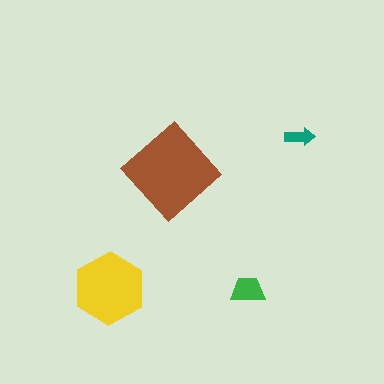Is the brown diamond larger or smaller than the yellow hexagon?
Larger.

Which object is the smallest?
The teal arrow.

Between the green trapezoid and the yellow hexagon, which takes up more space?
The yellow hexagon.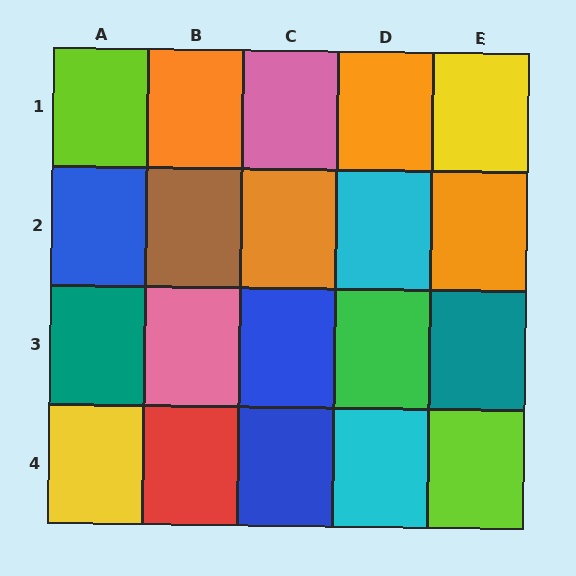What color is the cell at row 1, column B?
Orange.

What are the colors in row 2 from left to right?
Blue, brown, orange, cyan, orange.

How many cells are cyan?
2 cells are cyan.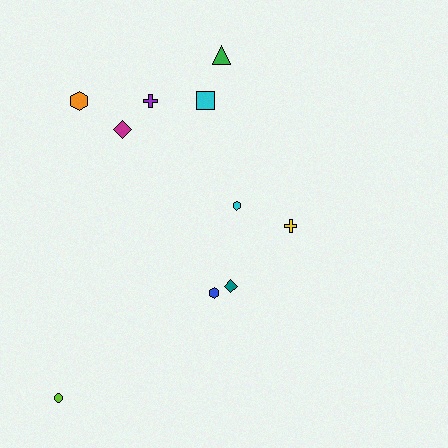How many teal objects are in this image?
There is 1 teal object.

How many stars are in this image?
There are no stars.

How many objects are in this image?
There are 10 objects.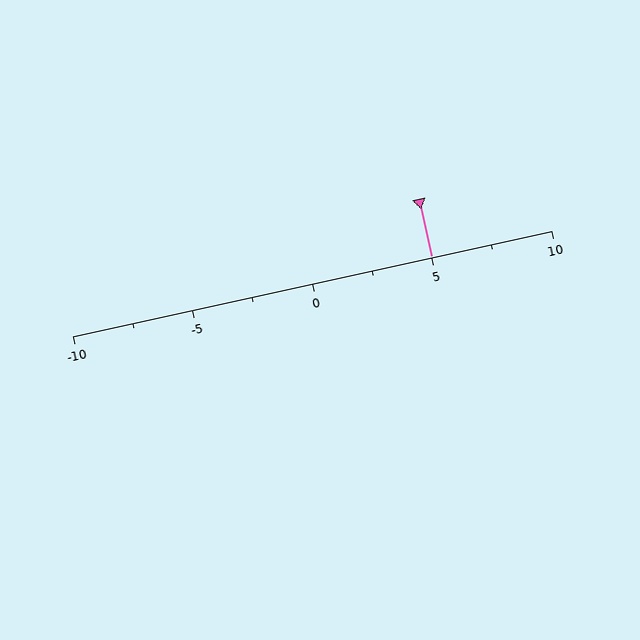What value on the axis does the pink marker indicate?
The marker indicates approximately 5.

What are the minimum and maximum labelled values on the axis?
The axis runs from -10 to 10.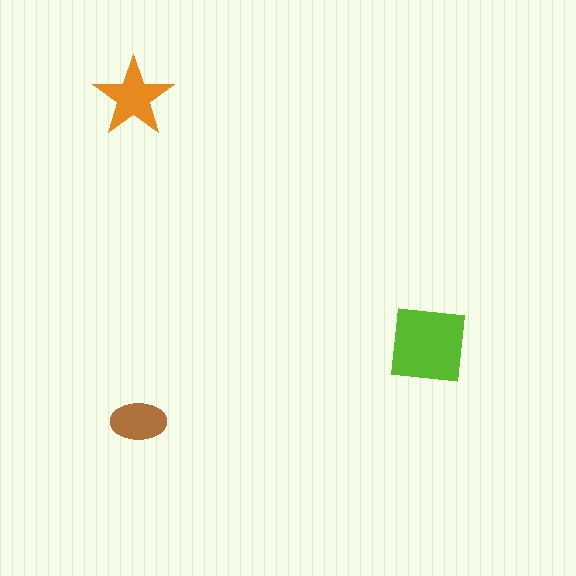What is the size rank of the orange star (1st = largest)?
2nd.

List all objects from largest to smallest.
The lime square, the orange star, the brown ellipse.